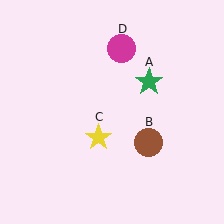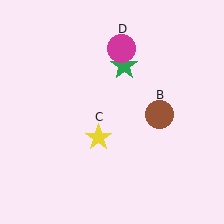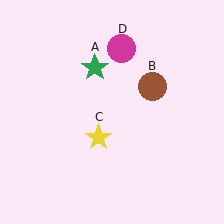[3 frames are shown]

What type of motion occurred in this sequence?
The green star (object A), brown circle (object B) rotated counterclockwise around the center of the scene.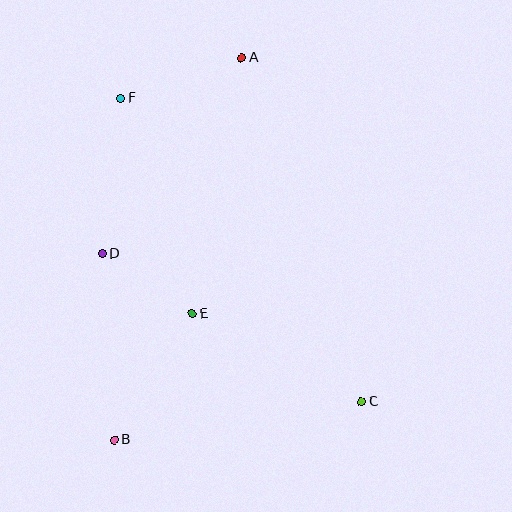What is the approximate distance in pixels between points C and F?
The distance between C and F is approximately 388 pixels.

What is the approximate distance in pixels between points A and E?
The distance between A and E is approximately 261 pixels.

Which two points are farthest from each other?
Points A and B are farthest from each other.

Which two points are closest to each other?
Points D and E are closest to each other.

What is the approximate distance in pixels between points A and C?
The distance between A and C is approximately 364 pixels.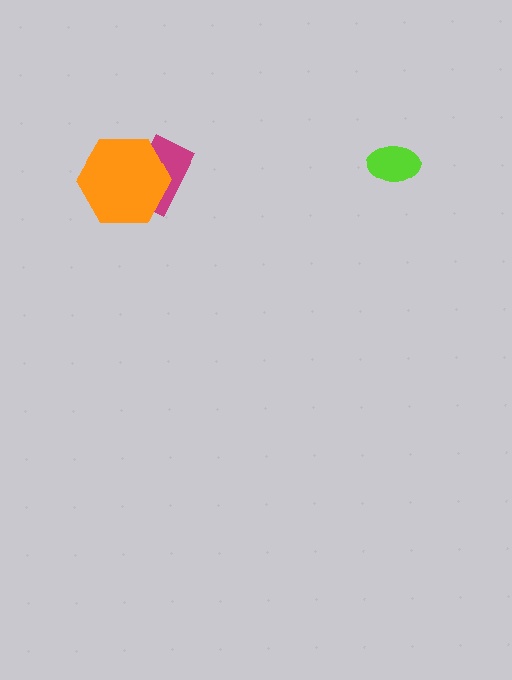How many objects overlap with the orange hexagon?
1 object overlaps with the orange hexagon.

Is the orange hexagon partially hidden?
No, no other shape covers it.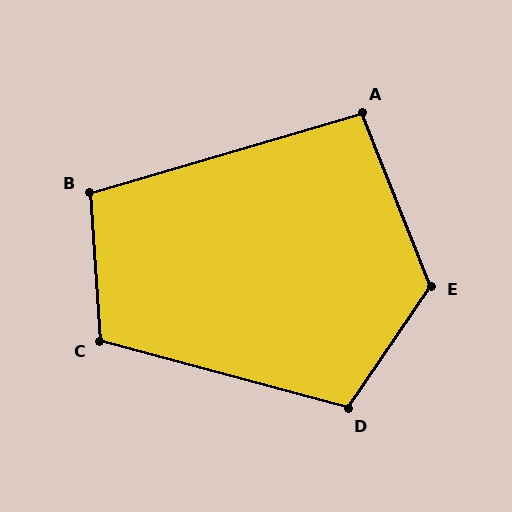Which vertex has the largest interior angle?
E, at approximately 124 degrees.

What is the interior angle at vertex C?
Approximately 109 degrees (obtuse).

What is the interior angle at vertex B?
Approximately 102 degrees (obtuse).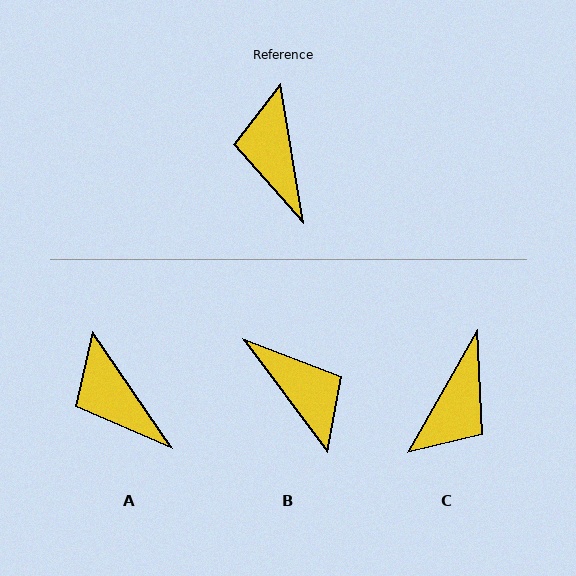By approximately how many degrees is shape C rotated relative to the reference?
Approximately 141 degrees counter-clockwise.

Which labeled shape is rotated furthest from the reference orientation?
B, about 153 degrees away.